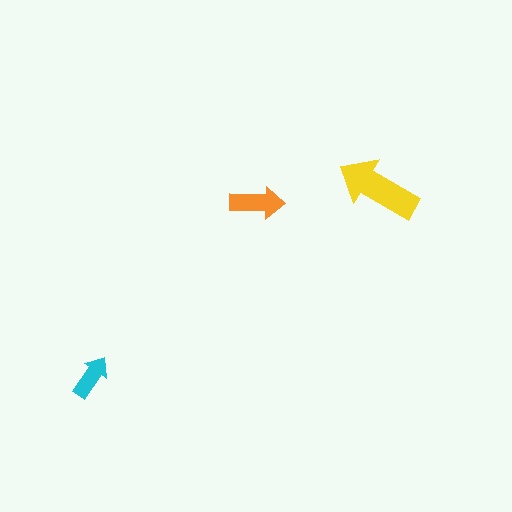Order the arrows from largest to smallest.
the yellow one, the orange one, the cyan one.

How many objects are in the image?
There are 3 objects in the image.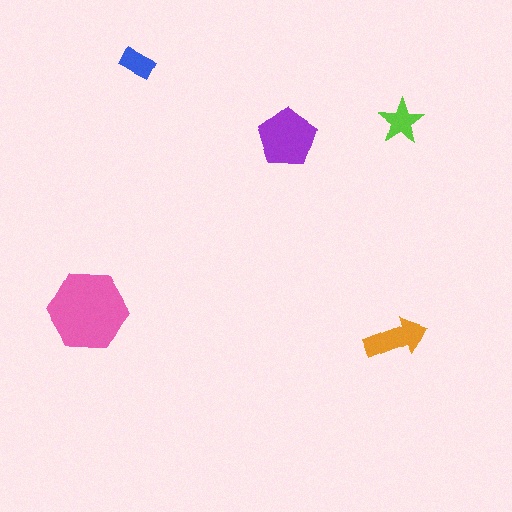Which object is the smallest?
The blue rectangle.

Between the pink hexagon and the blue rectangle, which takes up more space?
The pink hexagon.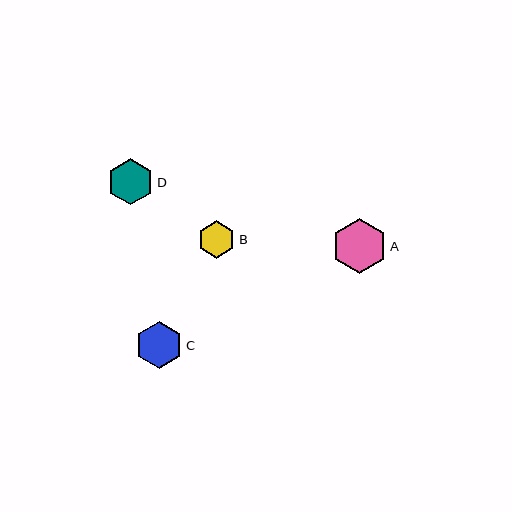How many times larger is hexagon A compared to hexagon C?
Hexagon A is approximately 1.2 times the size of hexagon C.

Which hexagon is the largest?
Hexagon A is the largest with a size of approximately 55 pixels.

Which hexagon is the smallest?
Hexagon B is the smallest with a size of approximately 38 pixels.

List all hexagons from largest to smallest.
From largest to smallest: A, C, D, B.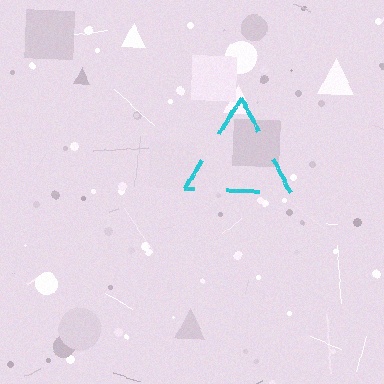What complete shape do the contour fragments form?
The contour fragments form a triangle.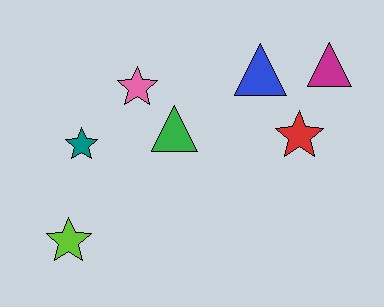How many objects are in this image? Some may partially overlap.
There are 7 objects.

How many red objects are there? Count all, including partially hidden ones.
There is 1 red object.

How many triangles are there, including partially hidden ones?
There are 3 triangles.